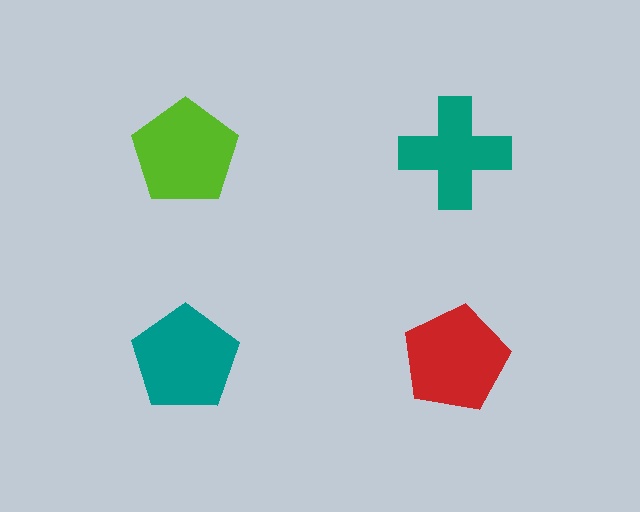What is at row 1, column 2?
A teal cross.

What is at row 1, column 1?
A lime pentagon.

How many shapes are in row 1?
2 shapes.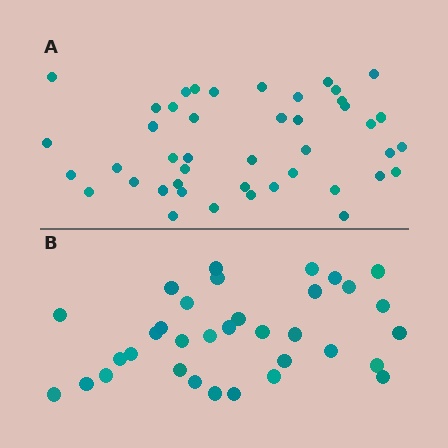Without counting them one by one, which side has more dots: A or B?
Region A (the top region) has more dots.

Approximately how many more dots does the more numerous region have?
Region A has roughly 10 or so more dots than region B.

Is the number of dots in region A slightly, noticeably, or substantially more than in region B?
Region A has noticeably more, but not dramatically so. The ratio is roughly 1.3 to 1.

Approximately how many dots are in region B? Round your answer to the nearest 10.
About 30 dots. (The exact count is 34, which rounds to 30.)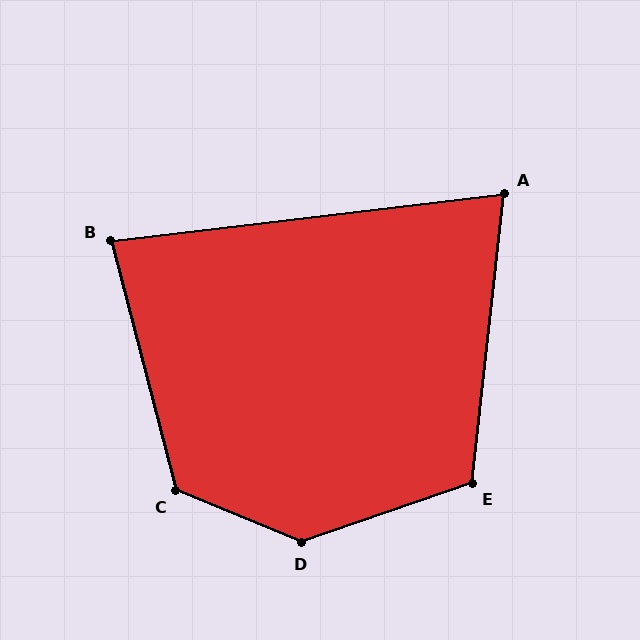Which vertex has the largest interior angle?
D, at approximately 138 degrees.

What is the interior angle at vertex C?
Approximately 127 degrees (obtuse).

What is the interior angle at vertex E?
Approximately 115 degrees (obtuse).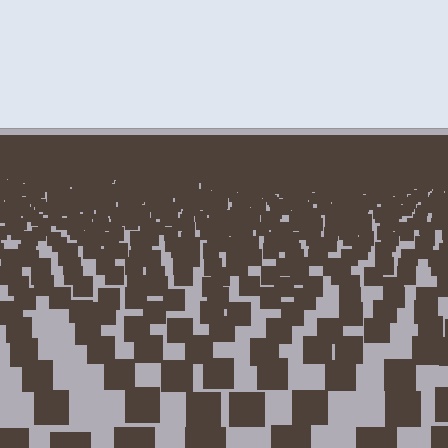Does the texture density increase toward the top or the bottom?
Density increases toward the top.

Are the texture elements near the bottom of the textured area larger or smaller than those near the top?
Larger. Near the bottom, elements are closer to the viewer and appear at a bigger on-screen size.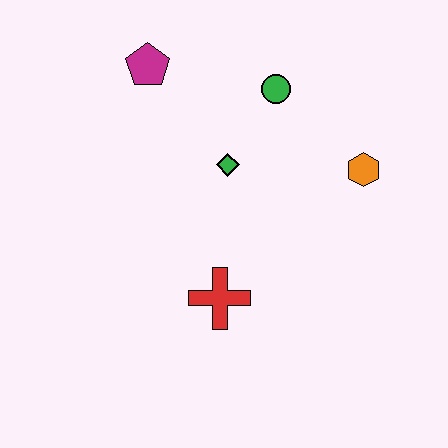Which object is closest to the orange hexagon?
The green circle is closest to the orange hexagon.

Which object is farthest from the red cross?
The magenta pentagon is farthest from the red cross.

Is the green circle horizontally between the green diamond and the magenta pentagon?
No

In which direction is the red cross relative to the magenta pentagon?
The red cross is below the magenta pentagon.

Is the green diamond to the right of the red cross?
Yes